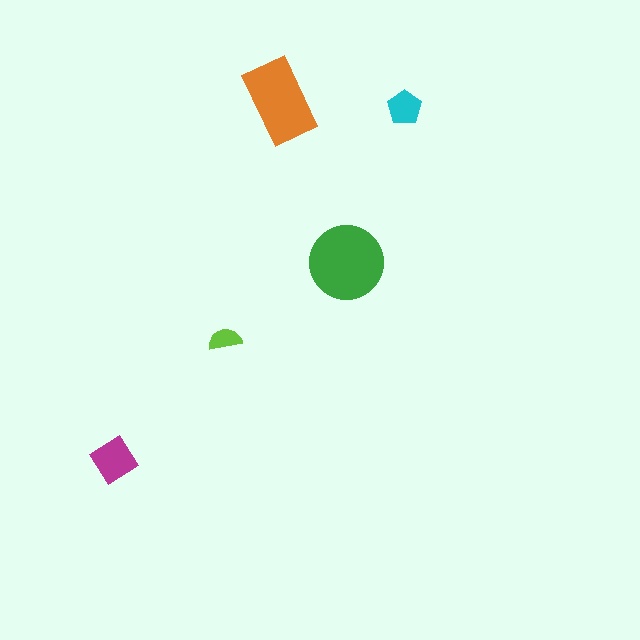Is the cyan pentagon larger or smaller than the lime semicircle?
Larger.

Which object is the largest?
The green circle.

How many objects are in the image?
There are 5 objects in the image.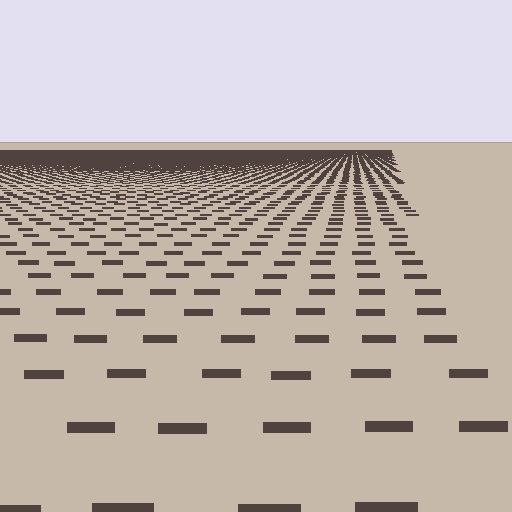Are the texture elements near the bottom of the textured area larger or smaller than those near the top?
Larger. Near the bottom, elements are closer to the viewer and appear at a bigger on-screen size.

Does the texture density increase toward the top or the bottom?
Density increases toward the top.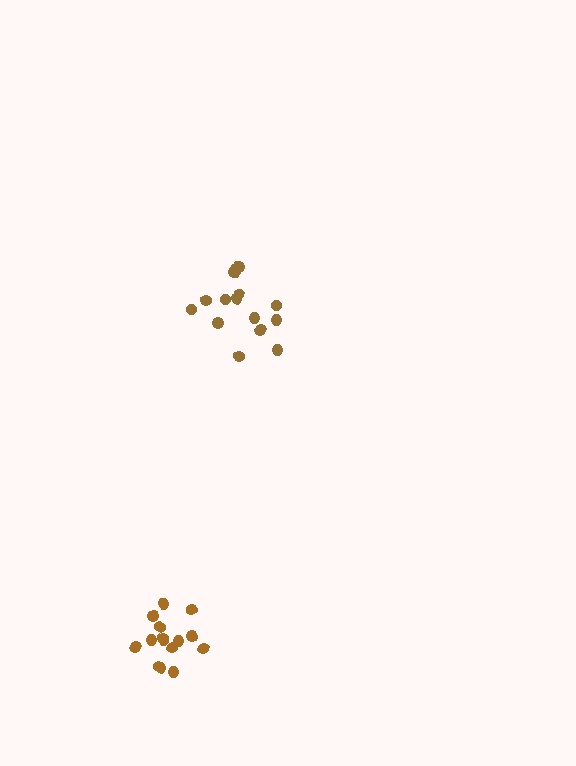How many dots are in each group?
Group 1: 15 dots, Group 2: 15 dots (30 total).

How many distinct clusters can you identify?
There are 2 distinct clusters.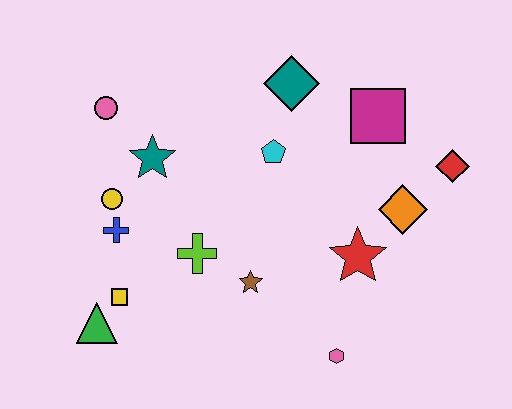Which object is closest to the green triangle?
The yellow square is closest to the green triangle.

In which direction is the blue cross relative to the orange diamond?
The blue cross is to the left of the orange diamond.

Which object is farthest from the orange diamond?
The green triangle is farthest from the orange diamond.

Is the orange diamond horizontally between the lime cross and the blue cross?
No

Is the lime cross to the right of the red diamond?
No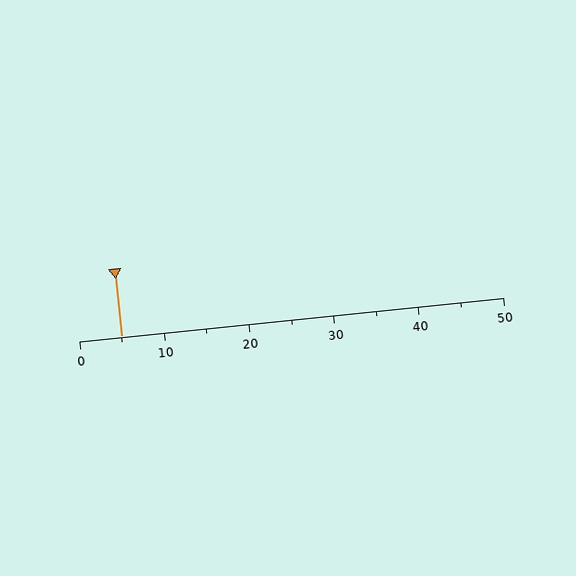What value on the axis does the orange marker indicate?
The marker indicates approximately 5.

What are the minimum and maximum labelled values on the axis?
The axis runs from 0 to 50.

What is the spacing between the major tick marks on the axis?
The major ticks are spaced 10 apart.